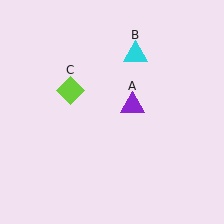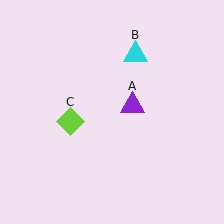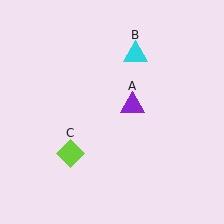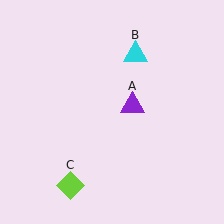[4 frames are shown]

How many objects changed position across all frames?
1 object changed position: lime diamond (object C).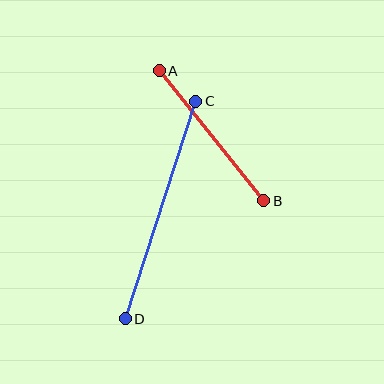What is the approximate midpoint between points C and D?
The midpoint is at approximately (160, 210) pixels.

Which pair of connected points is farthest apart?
Points C and D are farthest apart.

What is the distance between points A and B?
The distance is approximately 167 pixels.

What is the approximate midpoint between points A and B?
The midpoint is at approximately (211, 136) pixels.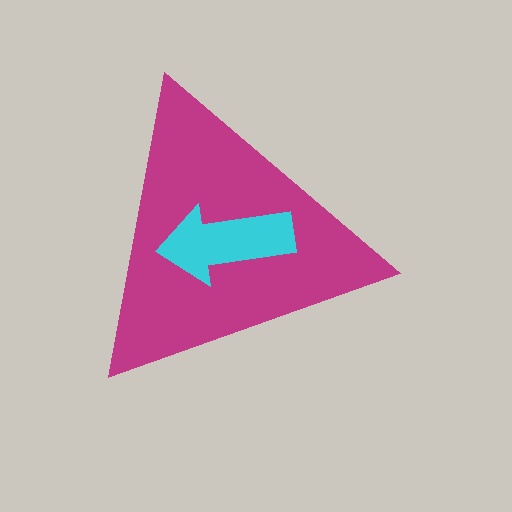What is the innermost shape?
The cyan arrow.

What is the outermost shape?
The magenta triangle.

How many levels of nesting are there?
2.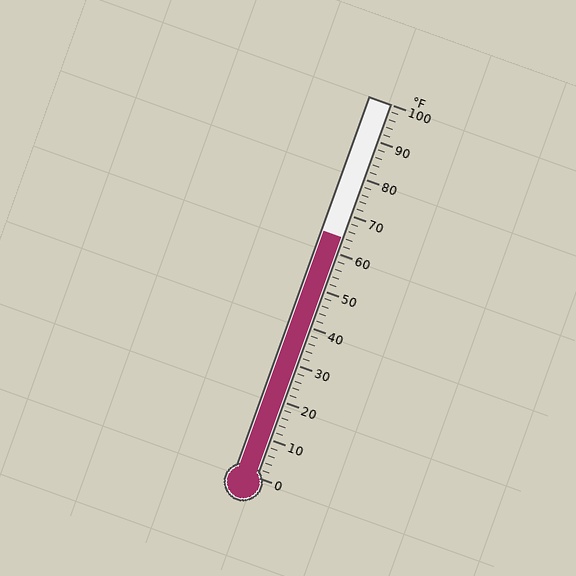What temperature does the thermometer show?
The thermometer shows approximately 64°F.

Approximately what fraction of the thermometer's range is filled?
The thermometer is filled to approximately 65% of its range.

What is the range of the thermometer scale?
The thermometer scale ranges from 0°F to 100°F.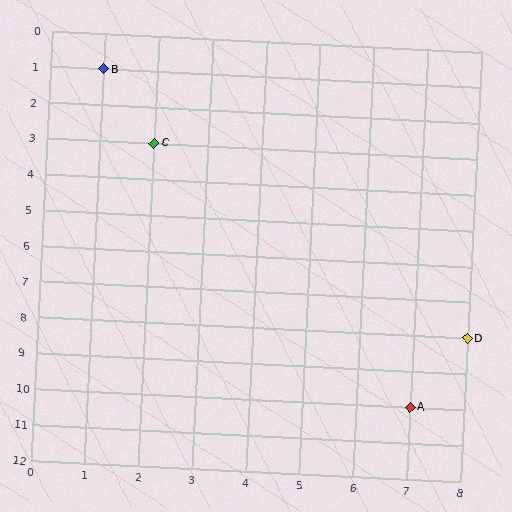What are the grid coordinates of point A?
Point A is at grid coordinates (7, 10).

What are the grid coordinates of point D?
Point D is at grid coordinates (8, 8).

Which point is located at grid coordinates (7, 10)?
Point A is at (7, 10).